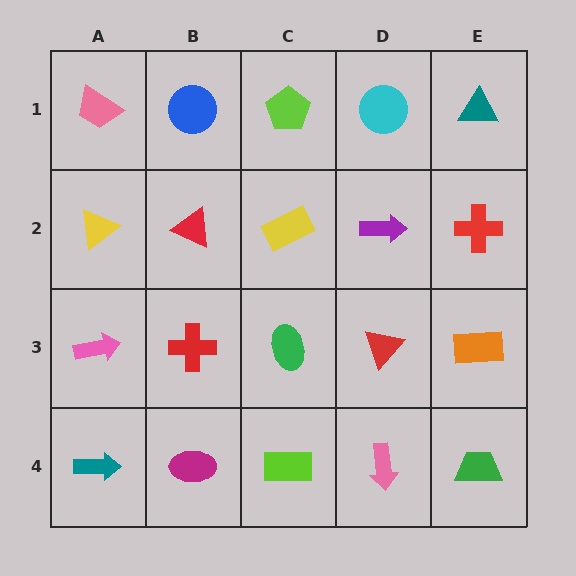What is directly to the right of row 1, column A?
A blue circle.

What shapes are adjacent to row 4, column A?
A pink arrow (row 3, column A), a magenta ellipse (row 4, column B).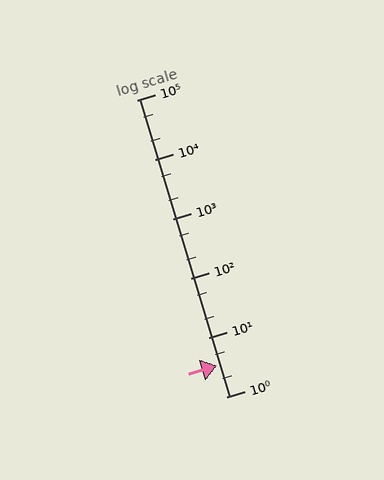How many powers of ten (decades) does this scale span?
The scale spans 5 decades, from 1 to 100000.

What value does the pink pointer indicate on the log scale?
The pointer indicates approximately 3.3.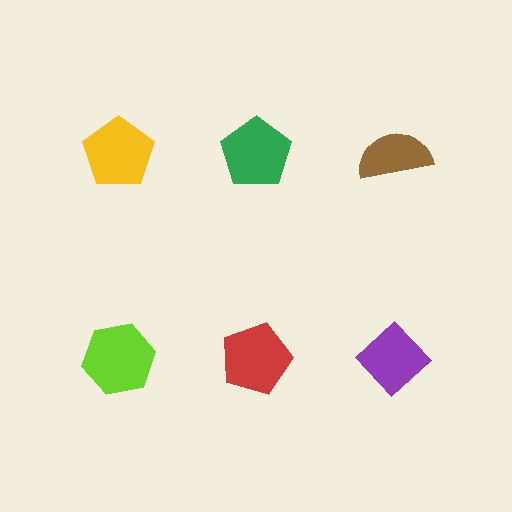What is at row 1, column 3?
A brown semicircle.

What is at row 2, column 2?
A red pentagon.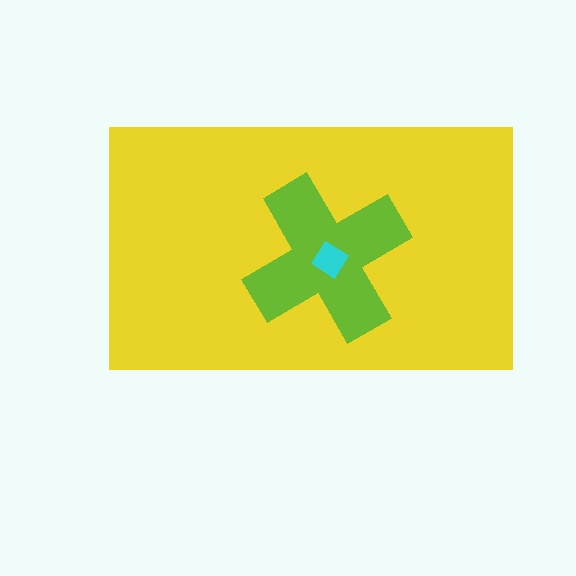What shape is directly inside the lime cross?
The cyan diamond.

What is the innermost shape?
The cyan diamond.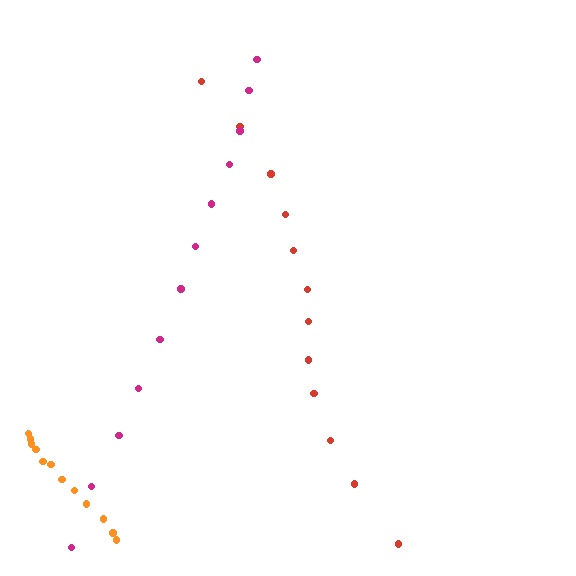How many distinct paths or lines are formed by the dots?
There are 3 distinct paths.